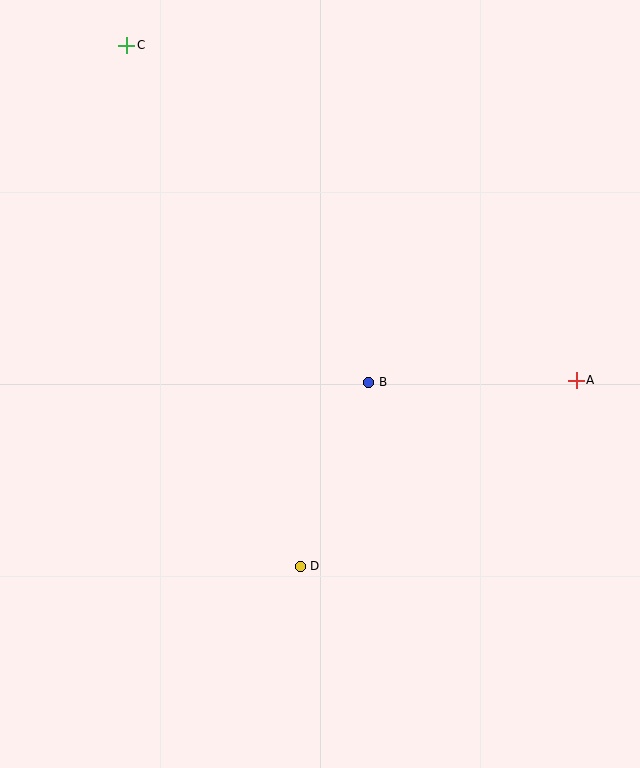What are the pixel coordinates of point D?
Point D is at (300, 566).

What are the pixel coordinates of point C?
Point C is at (127, 45).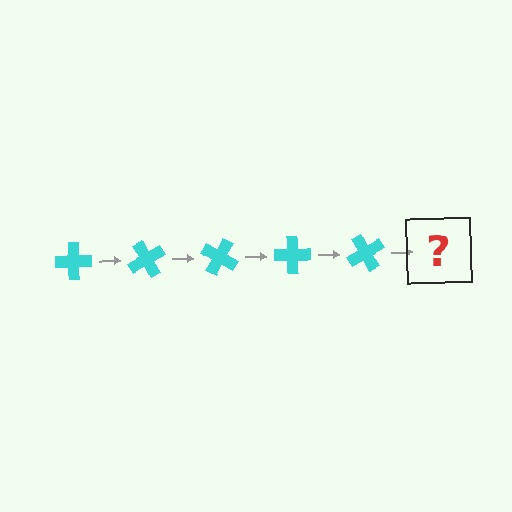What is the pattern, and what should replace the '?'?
The pattern is that the cross rotates 60 degrees each step. The '?' should be a cyan cross rotated 300 degrees.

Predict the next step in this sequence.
The next step is a cyan cross rotated 300 degrees.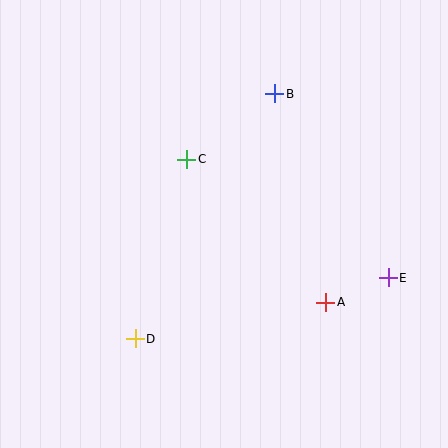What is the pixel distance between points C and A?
The distance between C and A is 200 pixels.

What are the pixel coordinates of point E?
Point E is at (388, 278).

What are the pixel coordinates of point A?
Point A is at (326, 302).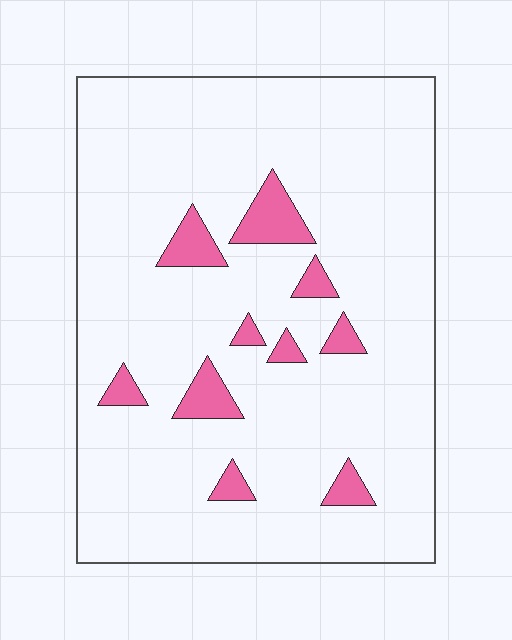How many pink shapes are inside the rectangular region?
10.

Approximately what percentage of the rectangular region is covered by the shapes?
Approximately 10%.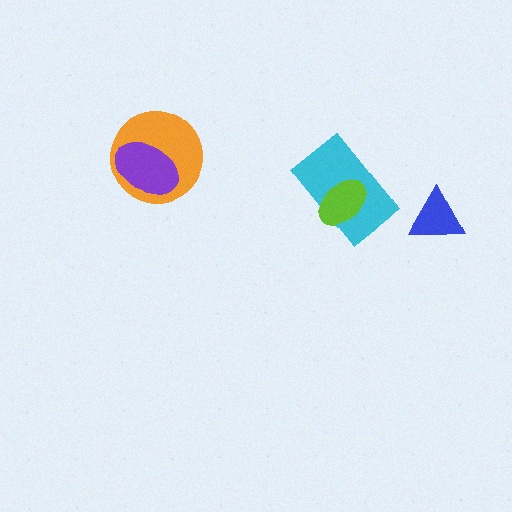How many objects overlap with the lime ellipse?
1 object overlaps with the lime ellipse.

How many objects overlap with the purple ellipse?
1 object overlaps with the purple ellipse.